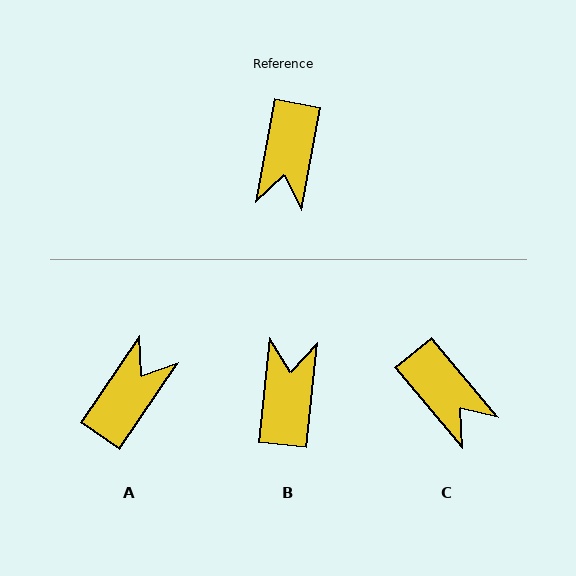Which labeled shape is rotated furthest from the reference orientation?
B, about 175 degrees away.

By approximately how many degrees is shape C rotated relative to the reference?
Approximately 51 degrees counter-clockwise.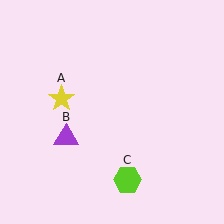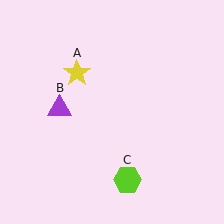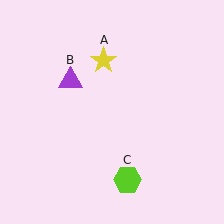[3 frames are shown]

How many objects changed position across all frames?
2 objects changed position: yellow star (object A), purple triangle (object B).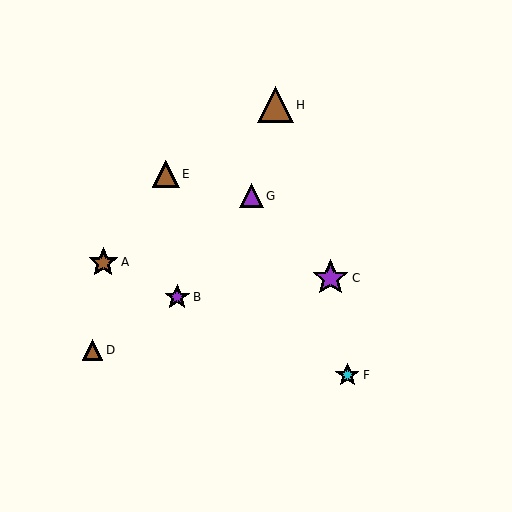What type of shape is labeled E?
Shape E is a brown triangle.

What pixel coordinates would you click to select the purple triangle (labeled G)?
Click at (251, 196) to select the purple triangle G.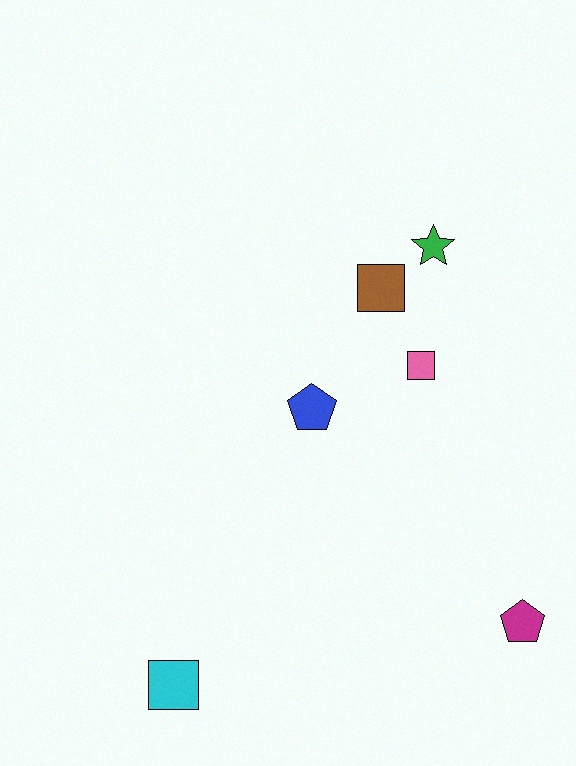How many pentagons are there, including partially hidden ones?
There are 2 pentagons.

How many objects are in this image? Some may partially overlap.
There are 6 objects.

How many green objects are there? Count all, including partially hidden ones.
There is 1 green object.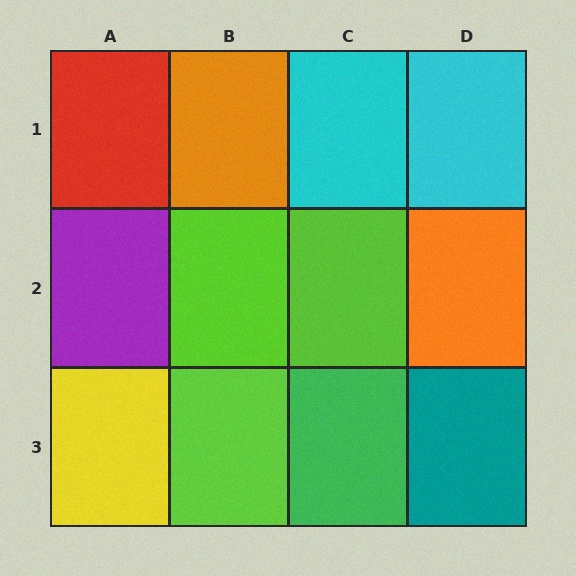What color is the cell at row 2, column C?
Lime.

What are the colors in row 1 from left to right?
Red, orange, cyan, cyan.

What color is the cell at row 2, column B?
Lime.